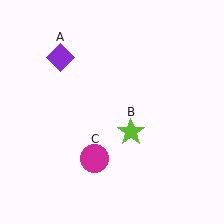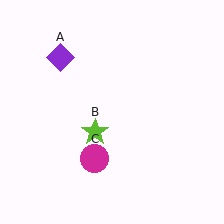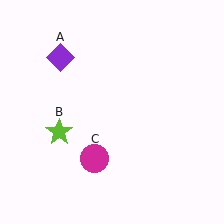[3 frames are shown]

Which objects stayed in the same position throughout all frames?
Purple diamond (object A) and magenta circle (object C) remained stationary.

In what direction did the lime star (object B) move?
The lime star (object B) moved left.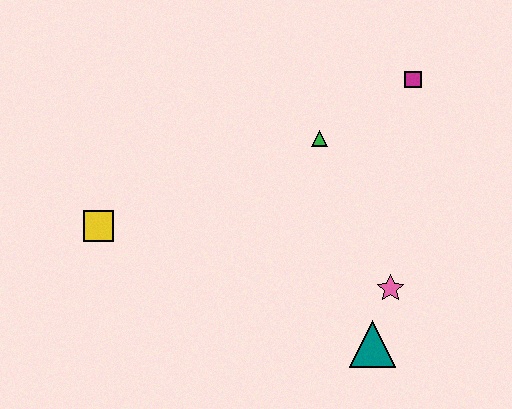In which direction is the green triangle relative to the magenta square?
The green triangle is to the left of the magenta square.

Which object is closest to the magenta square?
The green triangle is closest to the magenta square.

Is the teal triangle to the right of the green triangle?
Yes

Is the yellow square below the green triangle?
Yes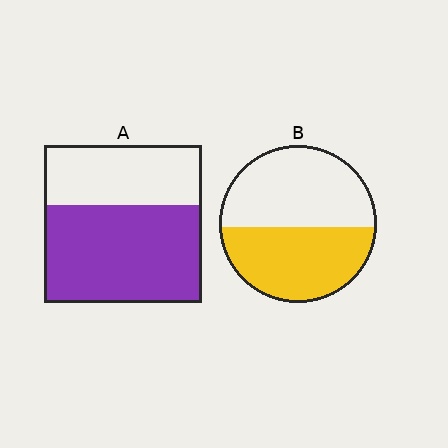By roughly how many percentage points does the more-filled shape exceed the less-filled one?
By roughly 15 percentage points (A over B).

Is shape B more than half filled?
Roughly half.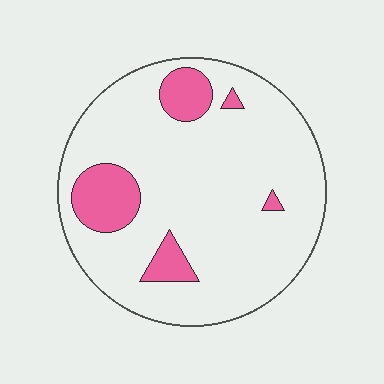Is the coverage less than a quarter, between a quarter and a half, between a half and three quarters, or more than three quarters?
Less than a quarter.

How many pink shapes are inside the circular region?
5.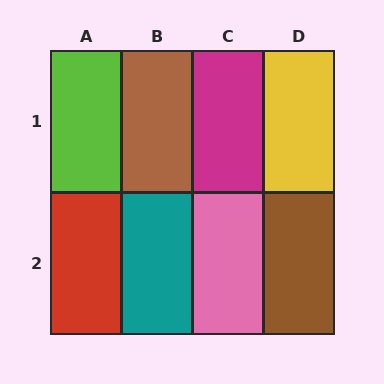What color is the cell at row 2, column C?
Pink.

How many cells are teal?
1 cell is teal.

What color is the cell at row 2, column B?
Teal.